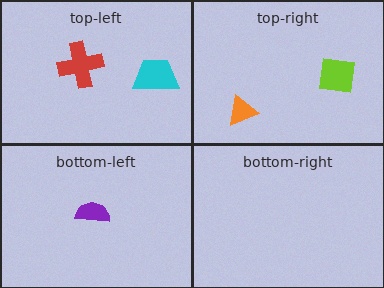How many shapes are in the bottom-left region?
1.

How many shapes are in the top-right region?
2.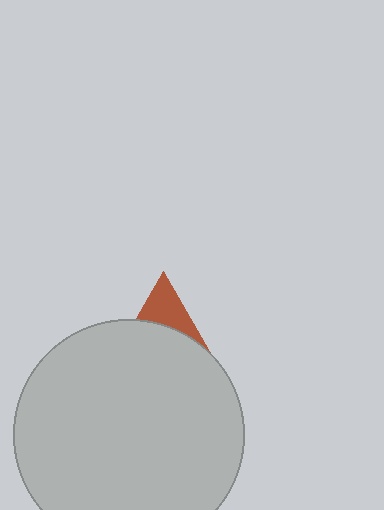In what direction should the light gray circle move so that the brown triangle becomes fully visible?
The light gray circle should move down. That is the shortest direction to clear the overlap and leave the brown triangle fully visible.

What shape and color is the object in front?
The object in front is a light gray circle.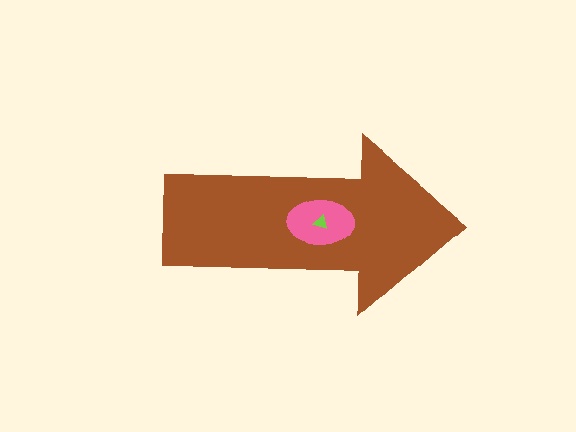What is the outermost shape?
The brown arrow.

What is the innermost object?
The lime triangle.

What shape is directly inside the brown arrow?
The pink ellipse.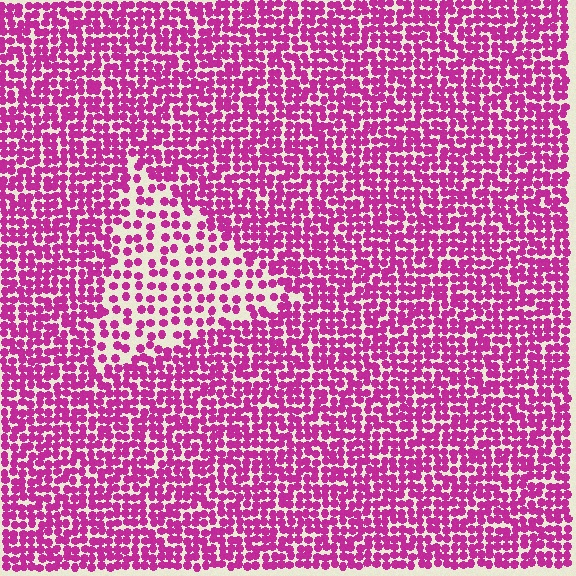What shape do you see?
I see a triangle.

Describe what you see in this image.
The image contains small magenta elements arranged at two different densities. A triangle-shaped region is visible where the elements are less densely packed than the surrounding area.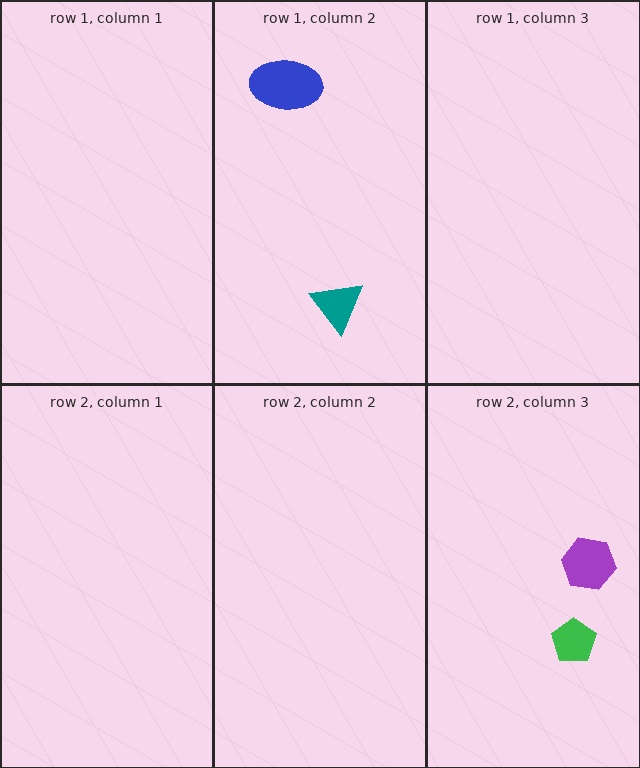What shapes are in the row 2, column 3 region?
The purple hexagon, the green pentagon.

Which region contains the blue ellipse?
The row 1, column 2 region.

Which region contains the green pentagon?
The row 2, column 3 region.